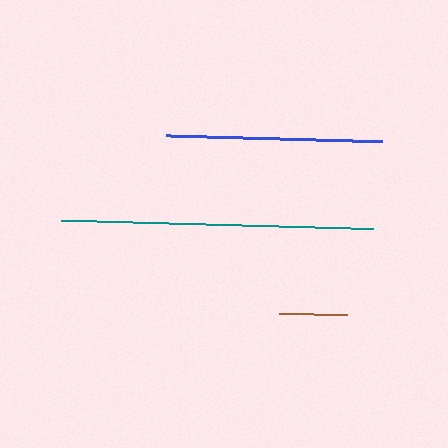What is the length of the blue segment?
The blue segment is approximately 216 pixels long.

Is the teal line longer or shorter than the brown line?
The teal line is longer than the brown line.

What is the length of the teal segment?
The teal segment is approximately 311 pixels long.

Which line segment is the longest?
The teal line is the longest at approximately 311 pixels.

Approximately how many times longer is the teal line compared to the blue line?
The teal line is approximately 1.4 times the length of the blue line.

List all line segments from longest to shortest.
From longest to shortest: teal, blue, brown.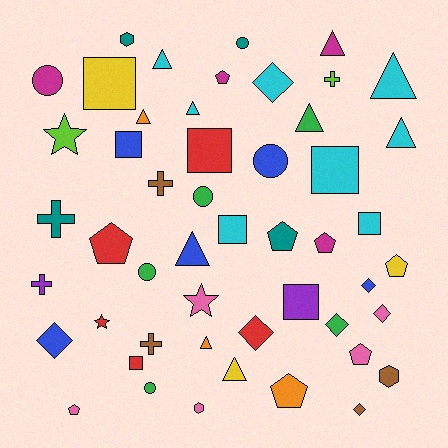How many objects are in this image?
There are 50 objects.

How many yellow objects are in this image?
There are 3 yellow objects.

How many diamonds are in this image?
There are 7 diamonds.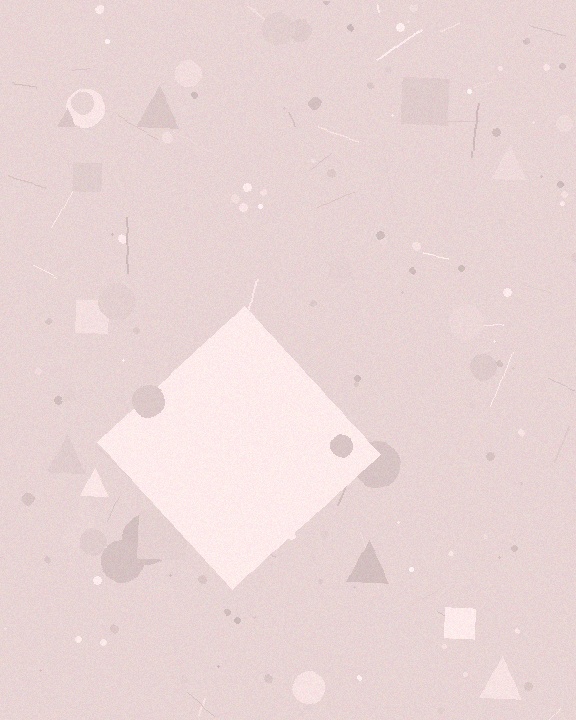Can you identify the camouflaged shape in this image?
The camouflaged shape is a diamond.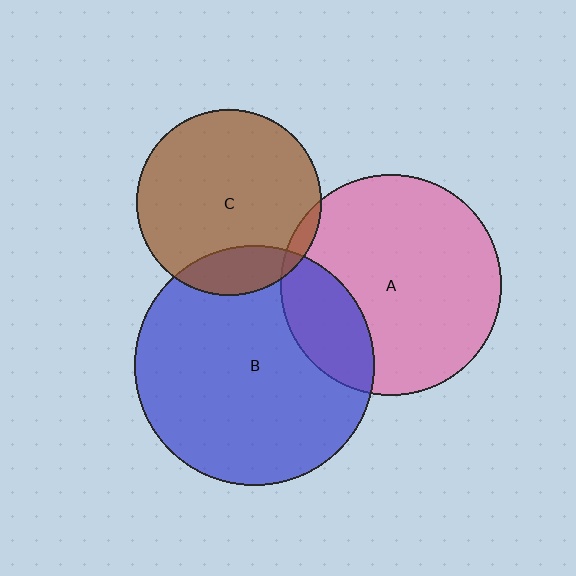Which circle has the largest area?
Circle B (blue).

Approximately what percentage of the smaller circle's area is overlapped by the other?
Approximately 20%.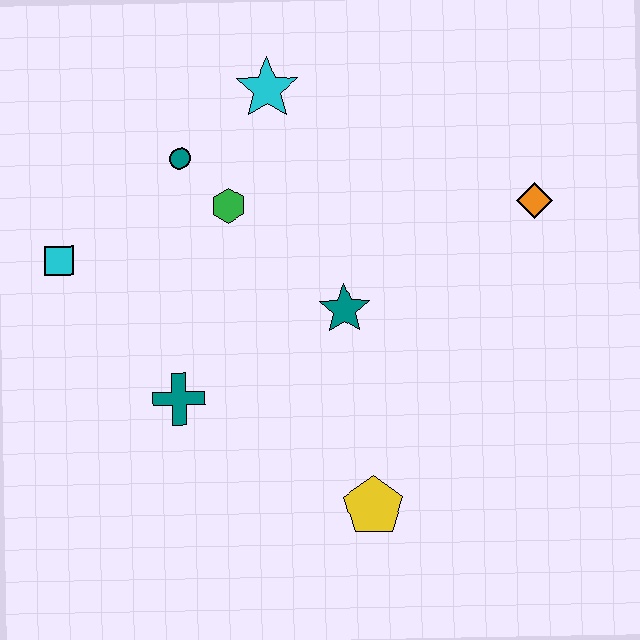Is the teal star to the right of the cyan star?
Yes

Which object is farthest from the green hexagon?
The yellow pentagon is farthest from the green hexagon.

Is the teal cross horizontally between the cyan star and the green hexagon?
No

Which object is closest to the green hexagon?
The teal circle is closest to the green hexagon.